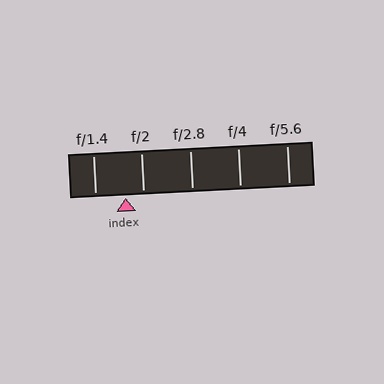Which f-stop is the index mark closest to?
The index mark is closest to f/2.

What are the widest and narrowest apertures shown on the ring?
The widest aperture shown is f/1.4 and the narrowest is f/5.6.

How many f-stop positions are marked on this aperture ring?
There are 5 f-stop positions marked.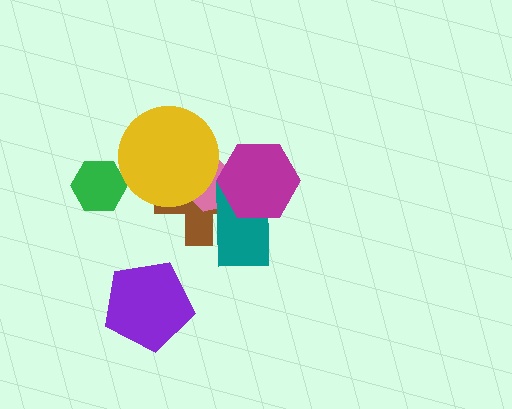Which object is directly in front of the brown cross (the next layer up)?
The pink hexagon is directly in front of the brown cross.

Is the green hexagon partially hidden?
No, no other shape covers it.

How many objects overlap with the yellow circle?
2 objects overlap with the yellow circle.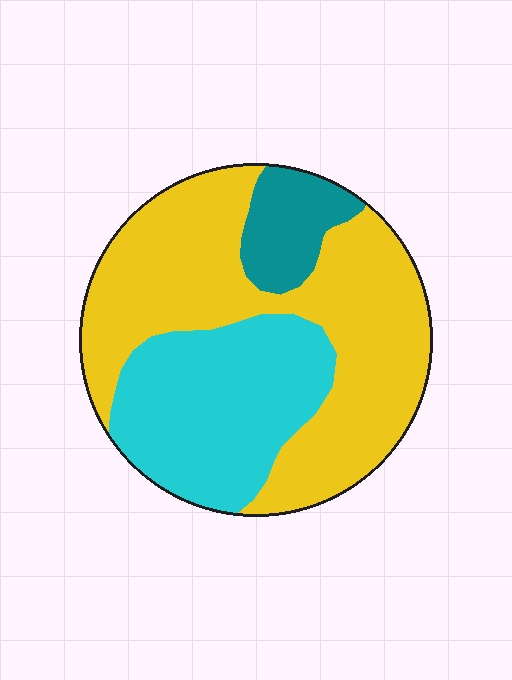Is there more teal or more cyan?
Cyan.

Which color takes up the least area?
Teal, at roughly 10%.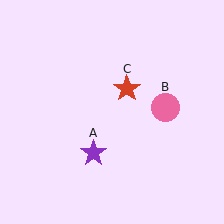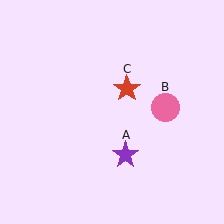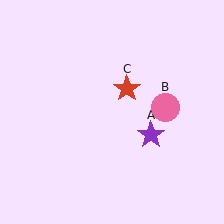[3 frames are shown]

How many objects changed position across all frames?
1 object changed position: purple star (object A).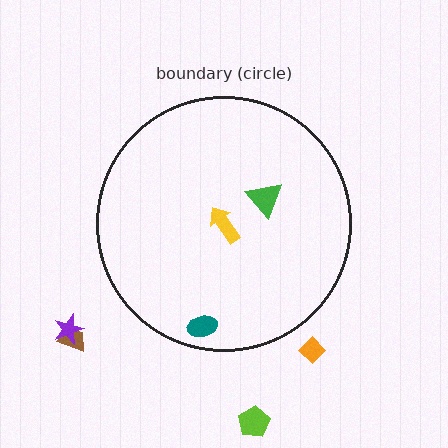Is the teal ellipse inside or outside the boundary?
Inside.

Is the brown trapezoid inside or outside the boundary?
Outside.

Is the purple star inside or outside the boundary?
Outside.